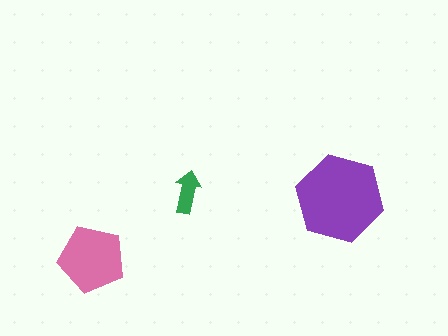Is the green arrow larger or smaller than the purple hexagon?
Smaller.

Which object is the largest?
The purple hexagon.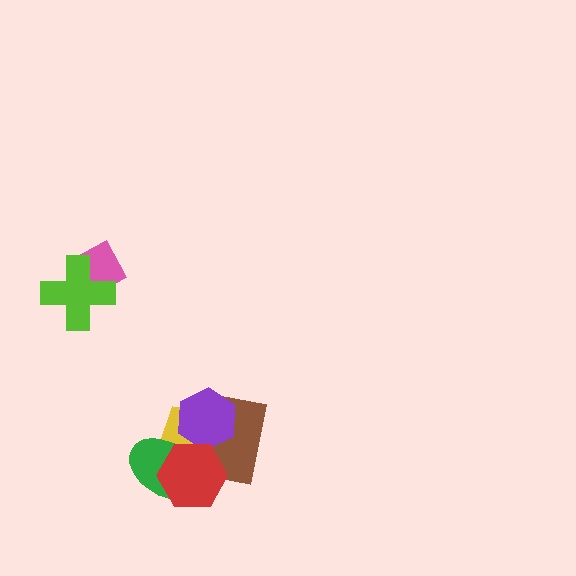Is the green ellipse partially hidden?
Yes, it is partially covered by another shape.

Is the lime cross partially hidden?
No, no other shape covers it.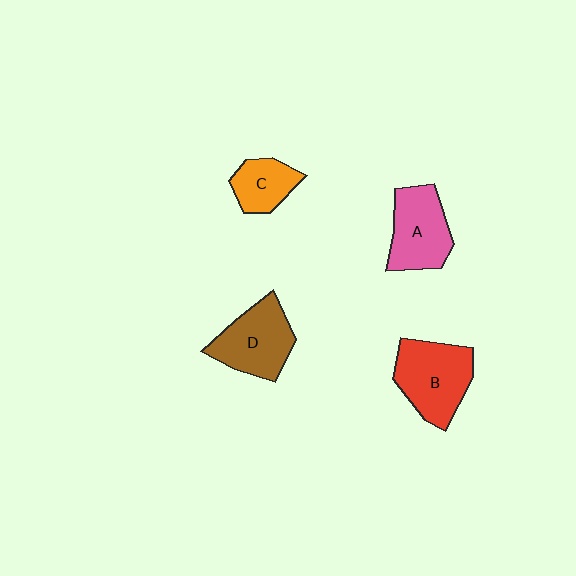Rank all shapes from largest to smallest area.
From largest to smallest: B (red), D (brown), A (pink), C (orange).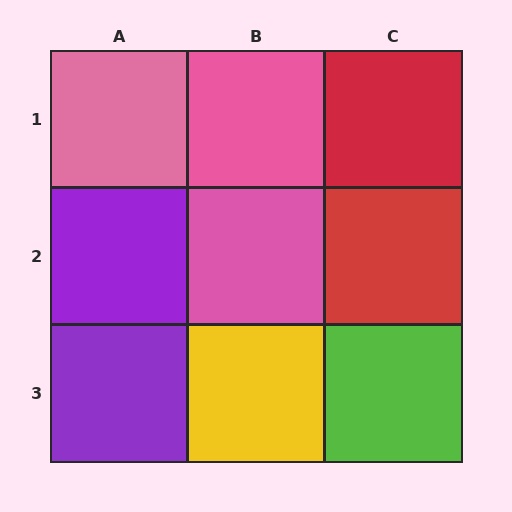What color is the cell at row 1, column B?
Pink.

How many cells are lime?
1 cell is lime.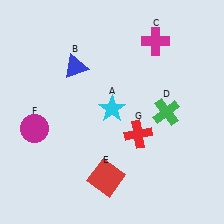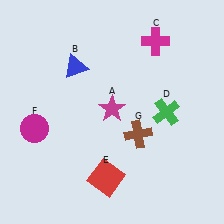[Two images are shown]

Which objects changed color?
A changed from cyan to magenta. G changed from red to brown.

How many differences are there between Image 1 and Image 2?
There are 2 differences between the two images.